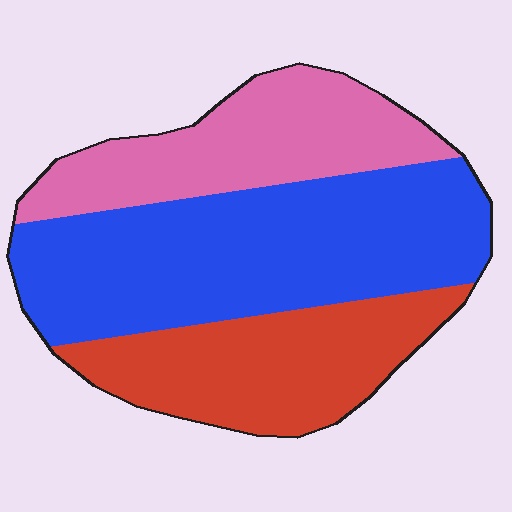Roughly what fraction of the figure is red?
Red covers around 25% of the figure.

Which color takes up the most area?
Blue, at roughly 45%.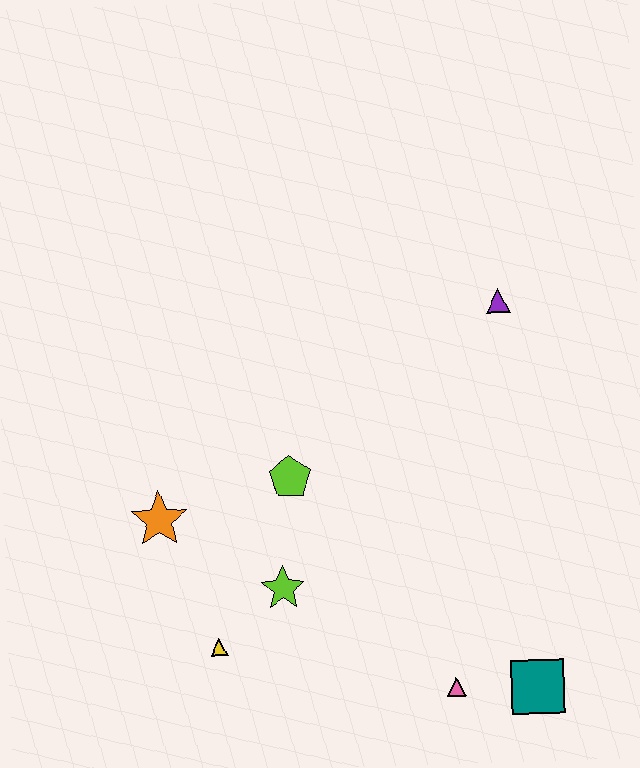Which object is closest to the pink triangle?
The teal square is closest to the pink triangle.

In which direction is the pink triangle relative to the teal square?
The pink triangle is to the left of the teal square.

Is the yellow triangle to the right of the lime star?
No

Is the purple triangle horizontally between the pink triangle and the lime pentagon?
No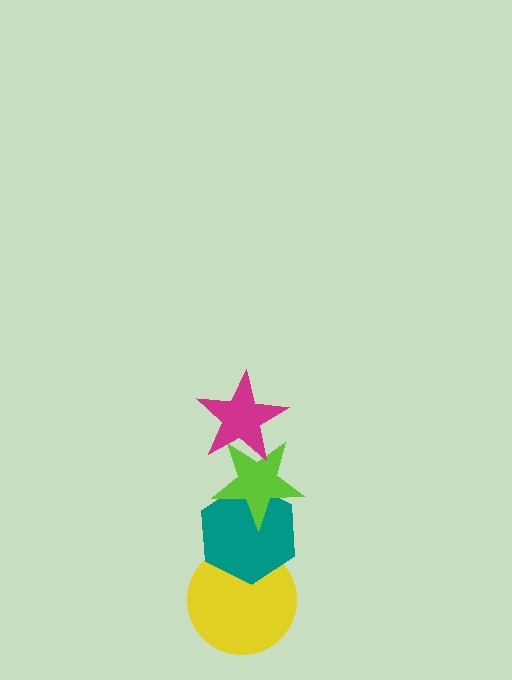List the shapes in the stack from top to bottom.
From top to bottom: the magenta star, the lime star, the teal hexagon, the yellow circle.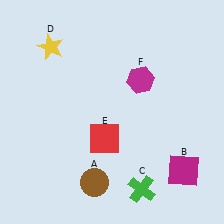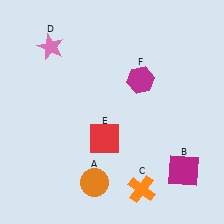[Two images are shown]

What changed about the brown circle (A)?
In Image 1, A is brown. In Image 2, it changed to orange.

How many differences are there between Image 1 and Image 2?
There are 3 differences between the two images.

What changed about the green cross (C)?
In Image 1, C is green. In Image 2, it changed to orange.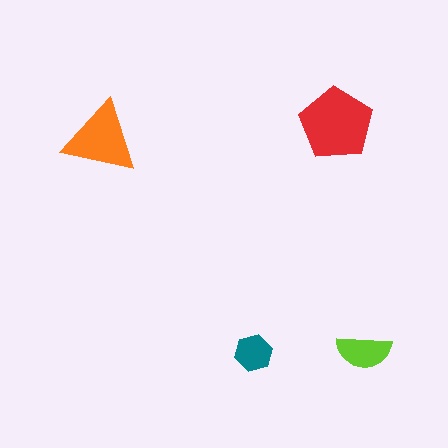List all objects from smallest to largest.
The teal hexagon, the lime semicircle, the orange triangle, the red pentagon.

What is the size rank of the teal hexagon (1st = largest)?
4th.